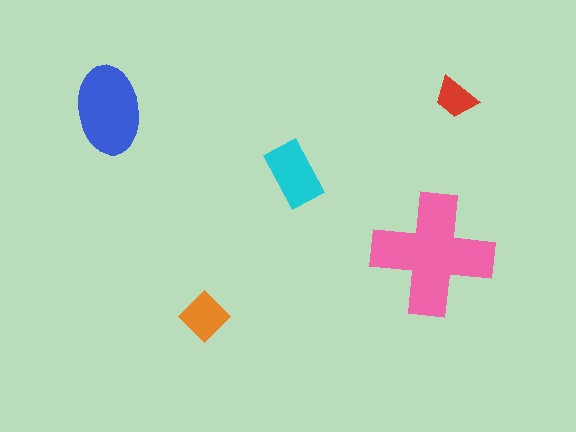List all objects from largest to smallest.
The pink cross, the blue ellipse, the cyan rectangle, the orange diamond, the red trapezoid.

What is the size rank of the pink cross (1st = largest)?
1st.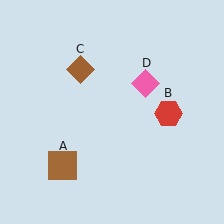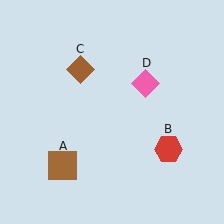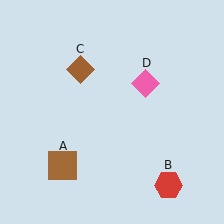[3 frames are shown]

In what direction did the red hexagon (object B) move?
The red hexagon (object B) moved down.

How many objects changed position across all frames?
1 object changed position: red hexagon (object B).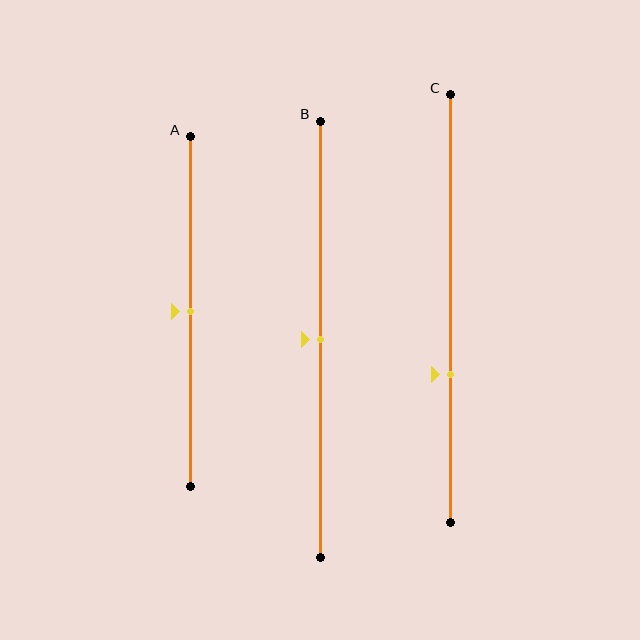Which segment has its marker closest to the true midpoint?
Segment A has its marker closest to the true midpoint.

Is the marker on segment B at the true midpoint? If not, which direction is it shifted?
Yes, the marker on segment B is at the true midpoint.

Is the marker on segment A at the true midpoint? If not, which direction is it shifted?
Yes, the marker on segment A is at the true midpoint.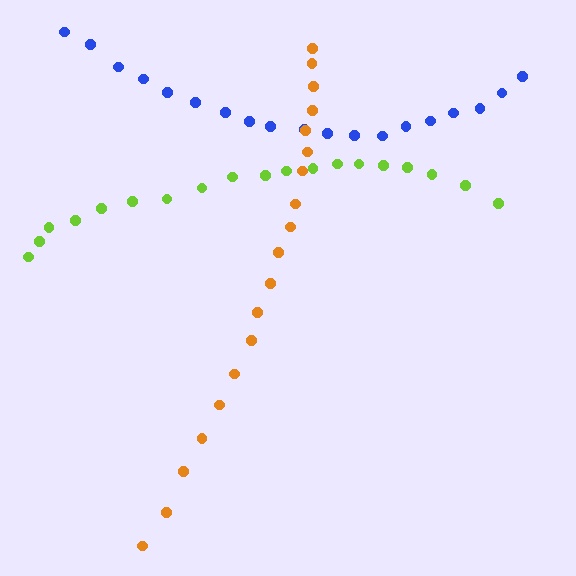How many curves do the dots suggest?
There are 3 distinct paths.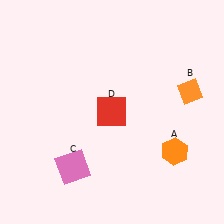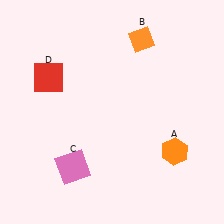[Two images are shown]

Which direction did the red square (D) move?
The red square (D) moved left.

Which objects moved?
The objects that moved are: the orange diamond (B), the red square (D).